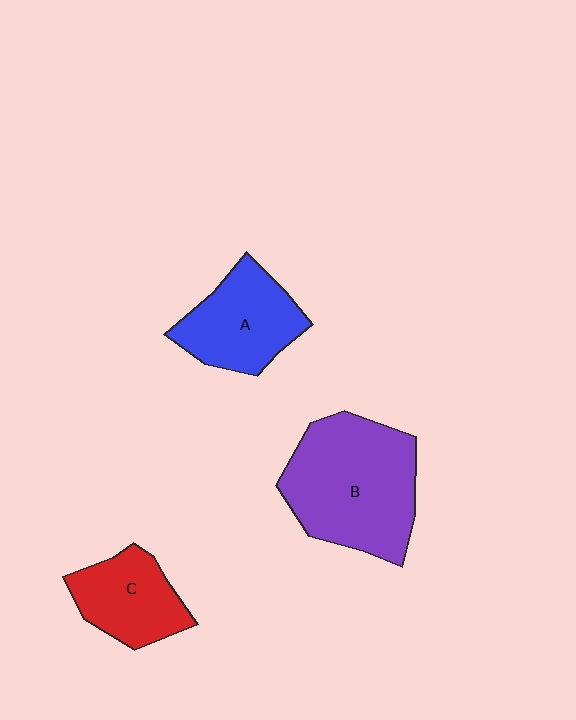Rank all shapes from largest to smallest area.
From largest to smallest: B (purple), A (blue), C (red).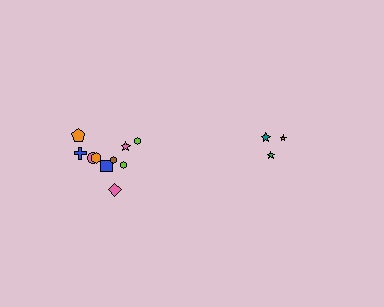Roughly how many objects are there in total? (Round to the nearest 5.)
Roughly 15 objects in total.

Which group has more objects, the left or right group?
The left group.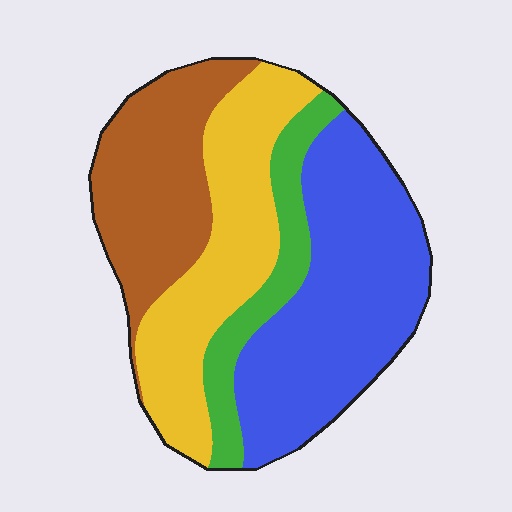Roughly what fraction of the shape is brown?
Brown takes up about one quarter (1/4) of the shape.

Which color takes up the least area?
Green, at roughly 10%.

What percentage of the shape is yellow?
Yellow covers 27% of the shape.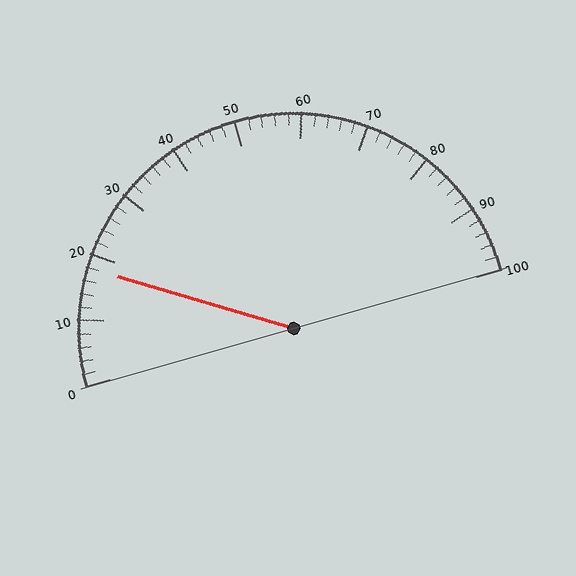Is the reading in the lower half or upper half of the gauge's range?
The reading is in the lower half of the range (0 to 100).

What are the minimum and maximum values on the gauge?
The gauge ranges from 0 to 100.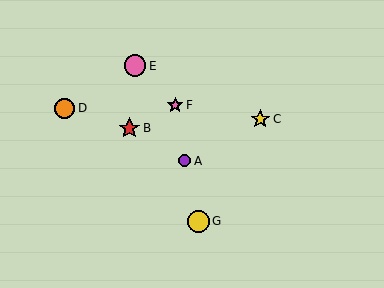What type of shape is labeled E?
Shape E is a pink circle.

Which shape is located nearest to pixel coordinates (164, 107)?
The pink star (labeled F) at (175, 105) is nearest to that location.